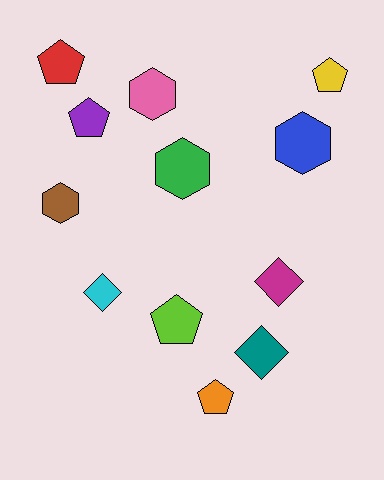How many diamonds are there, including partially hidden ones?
There are 3 diamonds.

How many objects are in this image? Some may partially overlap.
There are 12 objects.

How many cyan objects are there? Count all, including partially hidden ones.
There is 1 cyan object.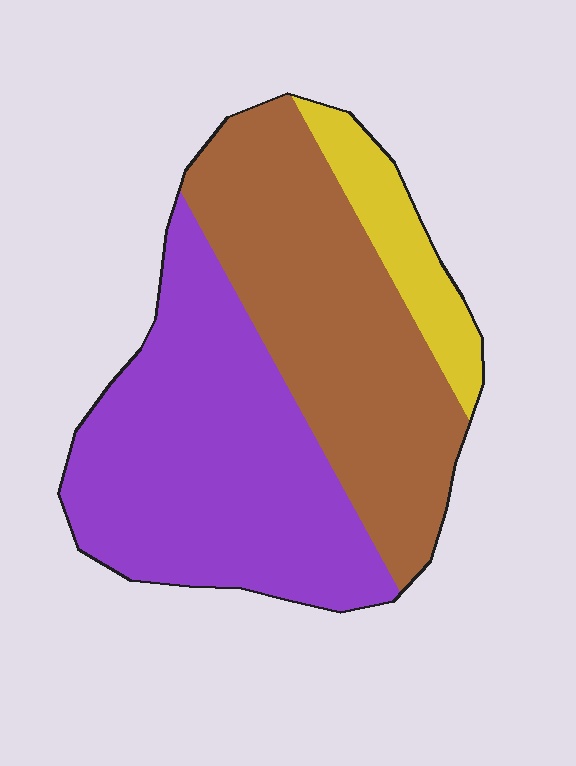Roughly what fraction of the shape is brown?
Brown takes up about two fifths (2/5) of the shape.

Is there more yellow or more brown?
Brown.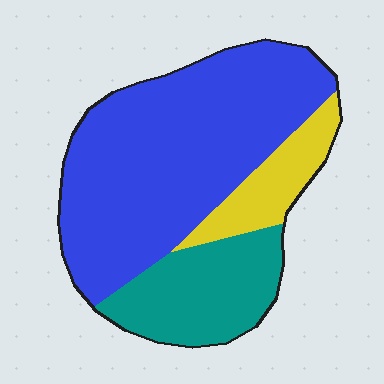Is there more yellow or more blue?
Blue.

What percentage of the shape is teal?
Teal takes up less than a quarter of the shape.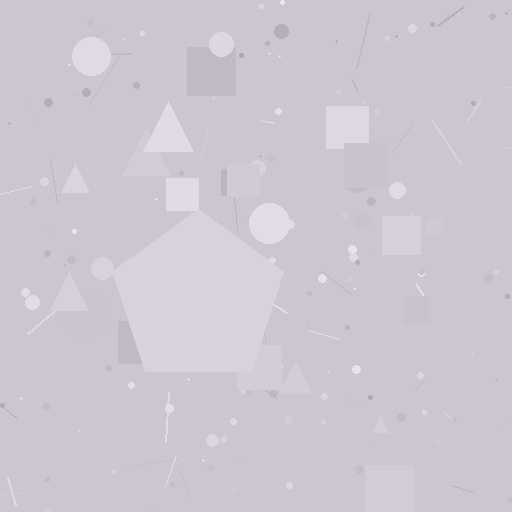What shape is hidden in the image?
A pentagon is hidden in the image.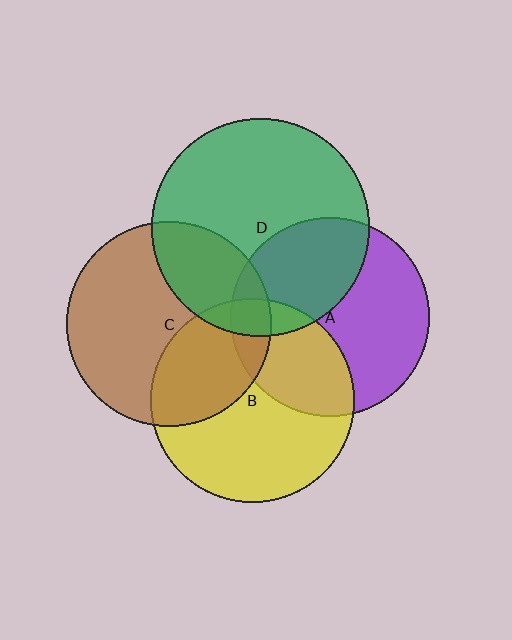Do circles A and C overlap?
Yes.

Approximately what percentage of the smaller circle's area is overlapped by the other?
Approximately 10%.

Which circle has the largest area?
Circle D (green).